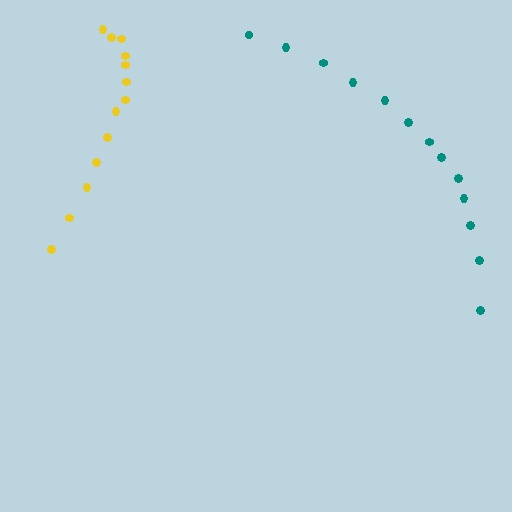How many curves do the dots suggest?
There are 2 distinct paths.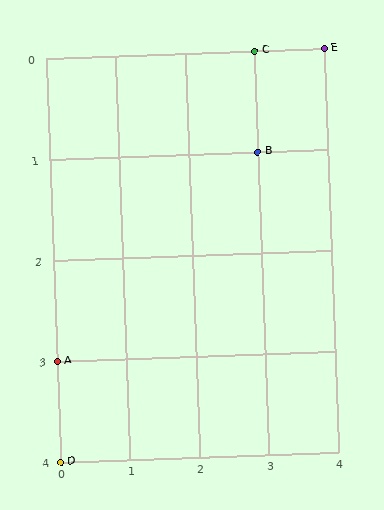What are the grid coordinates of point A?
Point A is at grid coordinates (0, 3).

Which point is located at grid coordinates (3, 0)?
Point C is at (3, 0).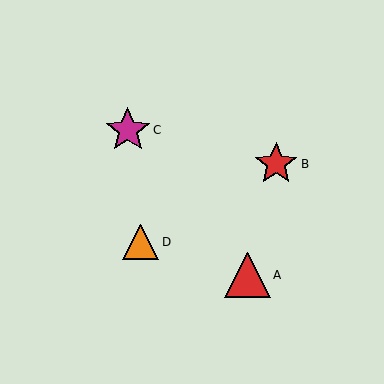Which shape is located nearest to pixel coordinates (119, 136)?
The magenta star (labeled C) at (128, 130) is nearest to that location.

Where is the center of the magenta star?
The center of the magenta star is at (128, 130).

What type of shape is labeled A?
Shape A is a red triangle.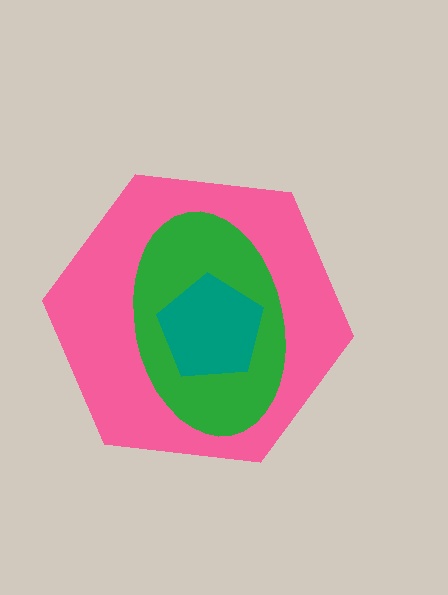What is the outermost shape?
The pink hexagon.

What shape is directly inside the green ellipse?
The teal pentagon.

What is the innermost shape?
The teal pentagon.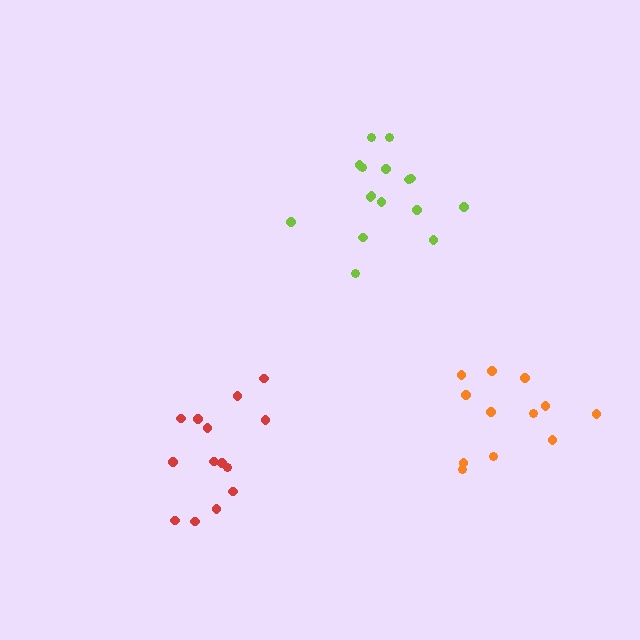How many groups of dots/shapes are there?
There are 3 groups.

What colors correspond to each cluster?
The clusters are colored: red, lime, orange.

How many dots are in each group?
Group 1: 14 dots, Group 2: 16 dots, Group 3: 12 dots (42 total).